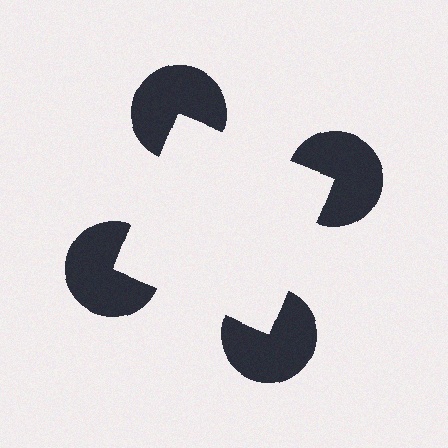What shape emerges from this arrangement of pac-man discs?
An illusory square — its edges are inferred from the aligned wedge cuts in the pac-man discs, not physically drawn.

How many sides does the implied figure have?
4 sides.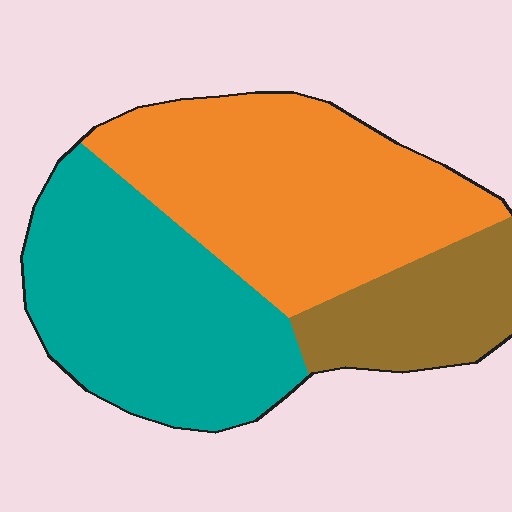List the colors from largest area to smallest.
From largest to smallest: orange, teal, brown.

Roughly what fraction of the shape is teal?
Teal covers roughly 40% of the shape.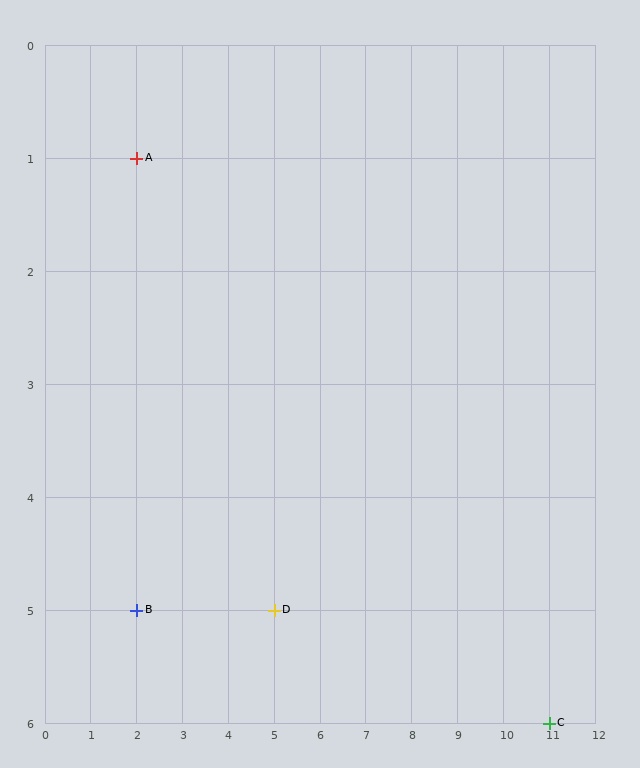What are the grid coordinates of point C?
Point C is at grid coordinates (11, 6).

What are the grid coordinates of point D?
Point D is at grid coordinates (5, 5).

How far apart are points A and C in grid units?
Points A and C are 9 columns and 5 rows apart (about 10.3 grid units diagonally).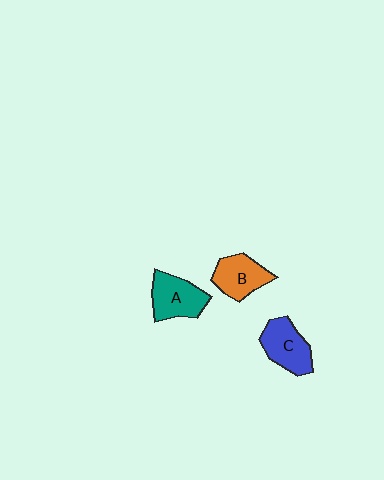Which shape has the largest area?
Shape C (blue).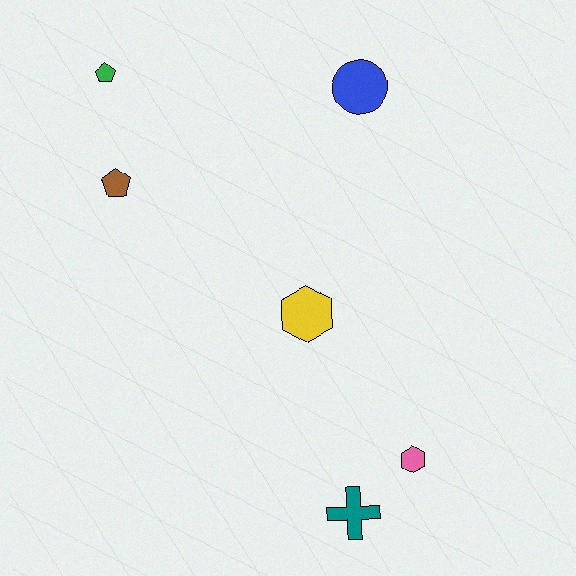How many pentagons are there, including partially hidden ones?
There are 2 pentagons.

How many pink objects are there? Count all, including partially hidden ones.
There is 1 pink object.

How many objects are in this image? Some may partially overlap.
There are 6 objects.